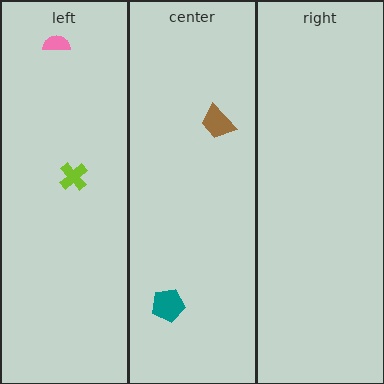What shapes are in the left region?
The pink semicircle, the lime cross.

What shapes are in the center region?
The teal pentagon, the brown trapezoid.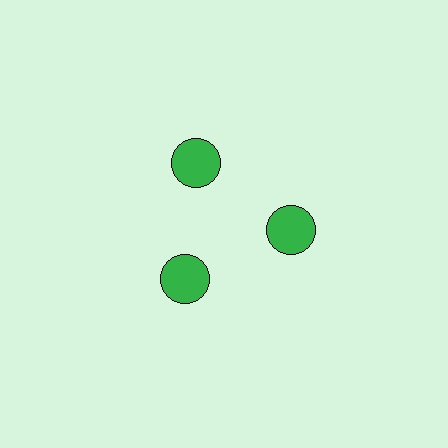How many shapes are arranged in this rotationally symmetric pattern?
There are 3 shapes, arranged in 3 groups of 1.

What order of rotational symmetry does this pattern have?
This pattern has 3-fold rotational symmetry.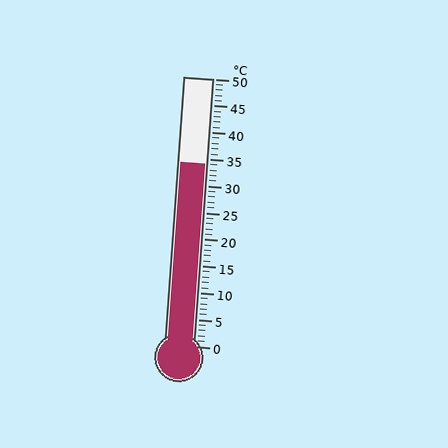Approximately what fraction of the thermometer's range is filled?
The thermometer is filled to approximately 70% of its range.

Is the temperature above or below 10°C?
The temperature is above 10°C.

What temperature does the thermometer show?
The thermometer shows approximately 34°C.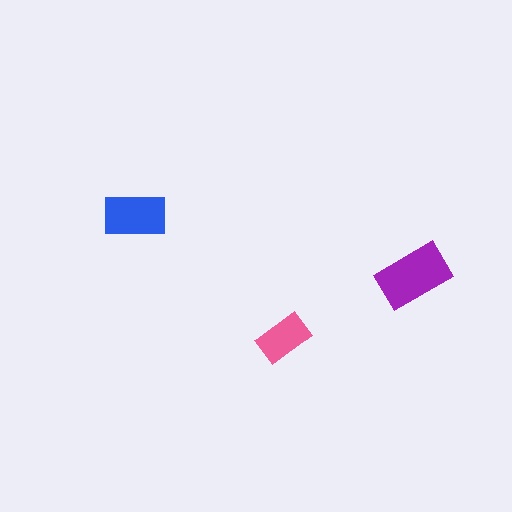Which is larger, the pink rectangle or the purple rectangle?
The purple one.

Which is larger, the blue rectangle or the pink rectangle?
The blue one.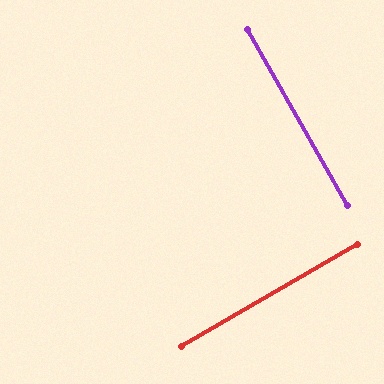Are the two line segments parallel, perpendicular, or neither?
Perpendicular — they meet at approximately 90°.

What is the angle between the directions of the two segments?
Approximately 90 degrees.